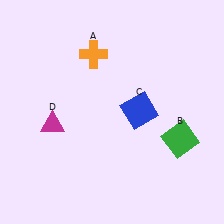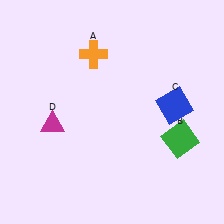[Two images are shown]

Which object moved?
The blue square (C) moved right.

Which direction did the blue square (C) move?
The blue square (C) moved right.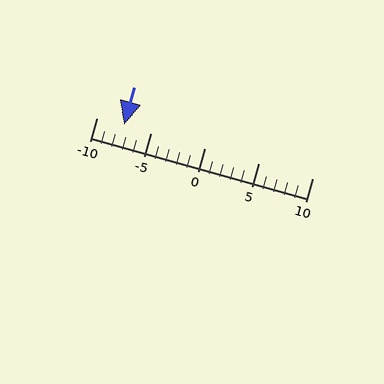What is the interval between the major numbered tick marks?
The major tick marks are spaced 5 units apart.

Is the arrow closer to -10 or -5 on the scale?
The arrow is closer to -5.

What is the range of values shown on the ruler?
The ruler shows values from -10 to 10.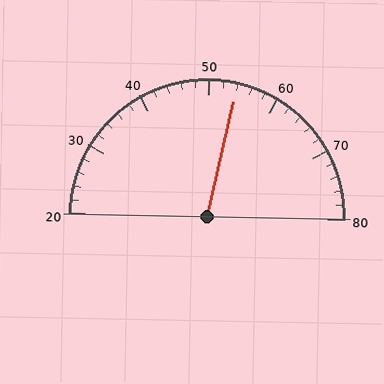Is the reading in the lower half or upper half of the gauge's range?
The reading is in the upper half of the range (20 to 80).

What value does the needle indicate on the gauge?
The needle indicates approximately 54.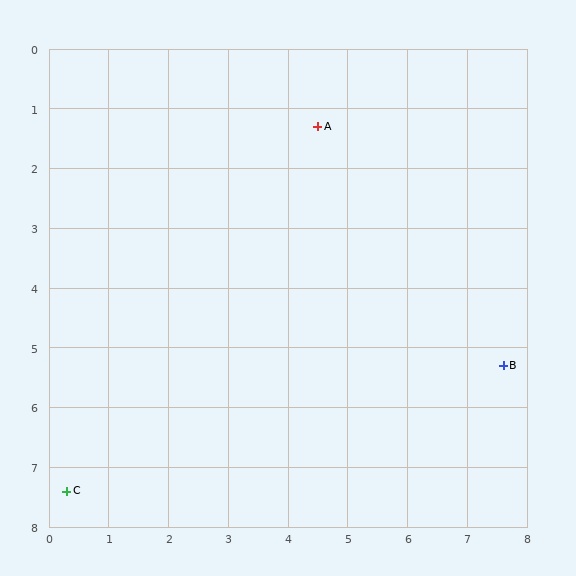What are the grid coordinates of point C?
Point C is at approximately (0.3, 7.4).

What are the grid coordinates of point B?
Point B is at approximately (7.6, 5.3).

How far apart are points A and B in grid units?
Points A and B are about 5.1 grid units apart.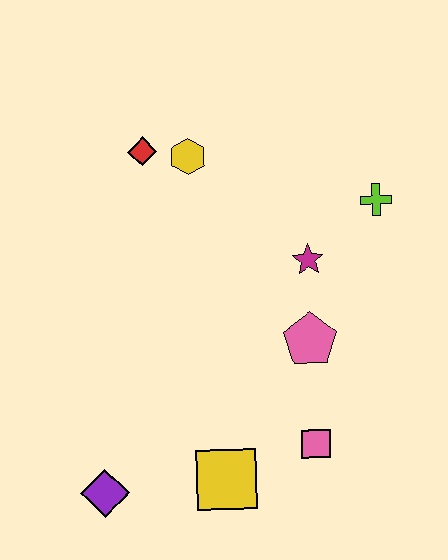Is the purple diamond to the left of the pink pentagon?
Yes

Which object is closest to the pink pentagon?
The magenta star is closest to the pink pentagon.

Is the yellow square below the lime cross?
Yes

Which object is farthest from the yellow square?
The red diamond is farthest from the yellow square.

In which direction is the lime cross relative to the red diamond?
The lime cross is to the right of the red diamond.